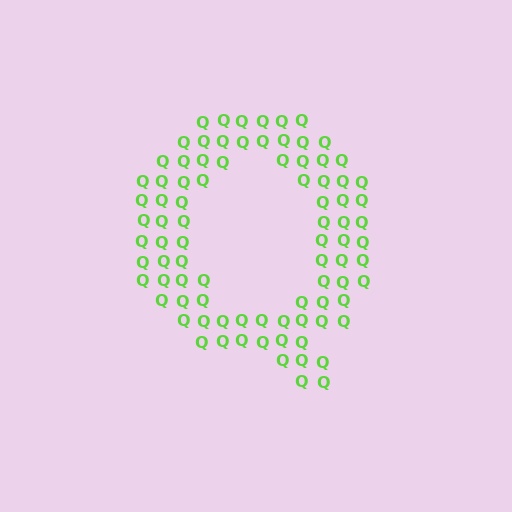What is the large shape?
The large shape is the letter Q.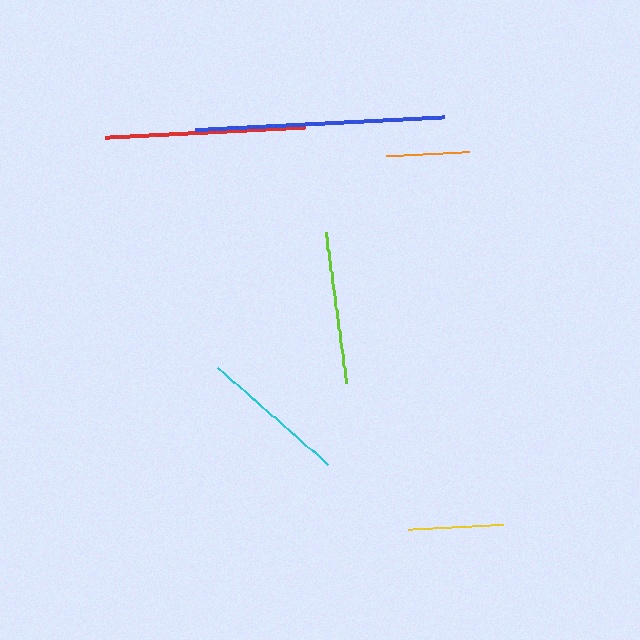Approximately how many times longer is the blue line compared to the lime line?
The blue line is approximately 1.6 times the length of the lime line.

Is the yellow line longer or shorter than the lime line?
The lime line is longer than the yellow line.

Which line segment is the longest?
The blue line is the longest at approximately 248 pixels.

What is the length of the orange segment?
The orange segment is approximately 82 pixels long.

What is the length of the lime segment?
The lime segment is approximately 153 pixels long.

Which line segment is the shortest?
The orange line is the shortest at approximately 82 pixels.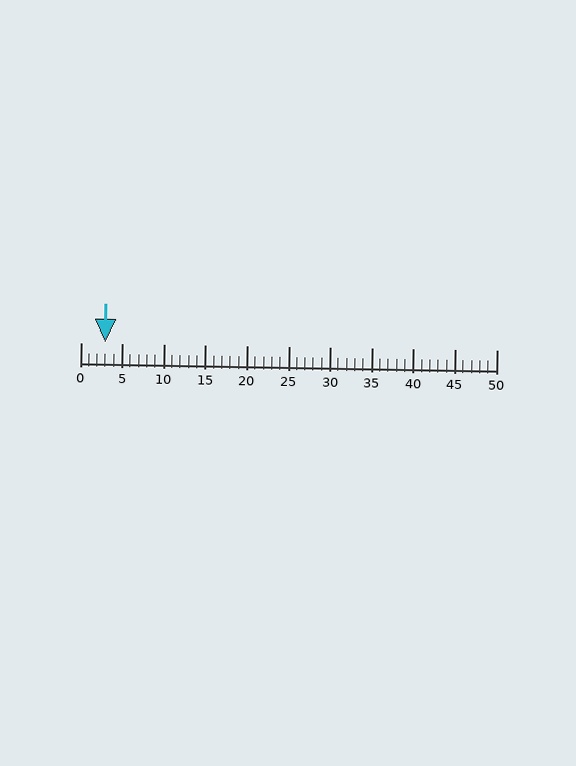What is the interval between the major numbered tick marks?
The major tick marks are spaced 5 units apart.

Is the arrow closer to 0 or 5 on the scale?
The arrow is closer to 5.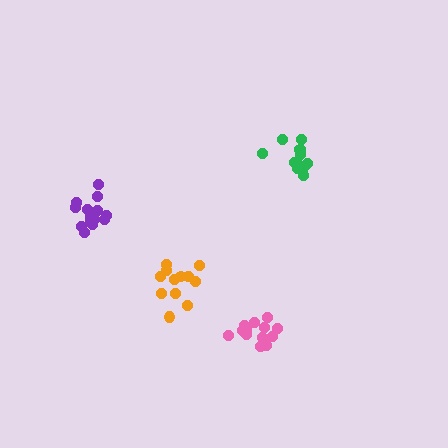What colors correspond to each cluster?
The clusters are colored: green, purple, orange, pink.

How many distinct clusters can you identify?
There are 4 distinct clusters.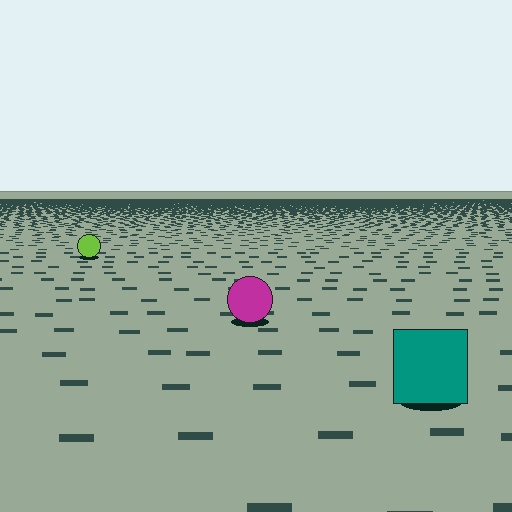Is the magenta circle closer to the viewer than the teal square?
No. The teal square is closer — you can tell from the texture gradient: the ground texture is coarser near it.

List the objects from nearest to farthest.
From nearest to farthest: the teal square, the magenta circle, the lime circle.